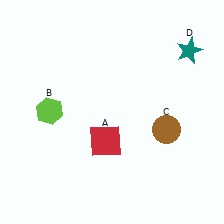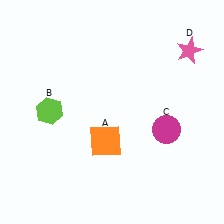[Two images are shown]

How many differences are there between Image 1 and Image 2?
There are 3 differences between the two images.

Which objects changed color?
A changed from red to orange. C changed from brown to magenta. D changed from teal to pink.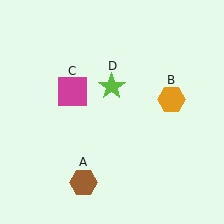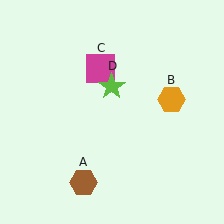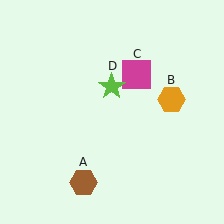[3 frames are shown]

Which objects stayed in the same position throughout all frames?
Brown hexagon (object A) and orange hexagon (object B) and lime star (object D) remained stationary.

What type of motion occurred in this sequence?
The magenta square (object C) rotated clockwise around the center of the scene.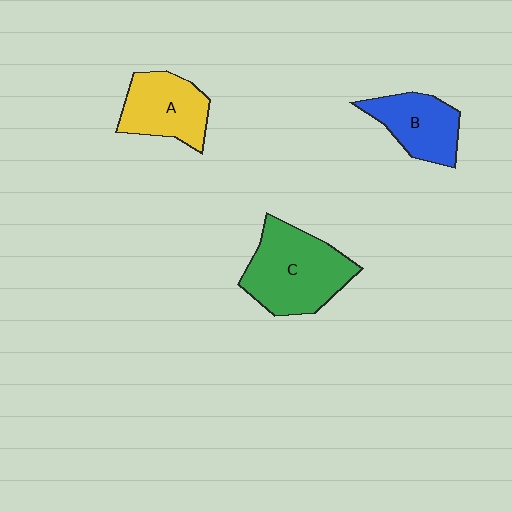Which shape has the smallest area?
Shape B (blue).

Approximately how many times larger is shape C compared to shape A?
Approximately 1.4 times.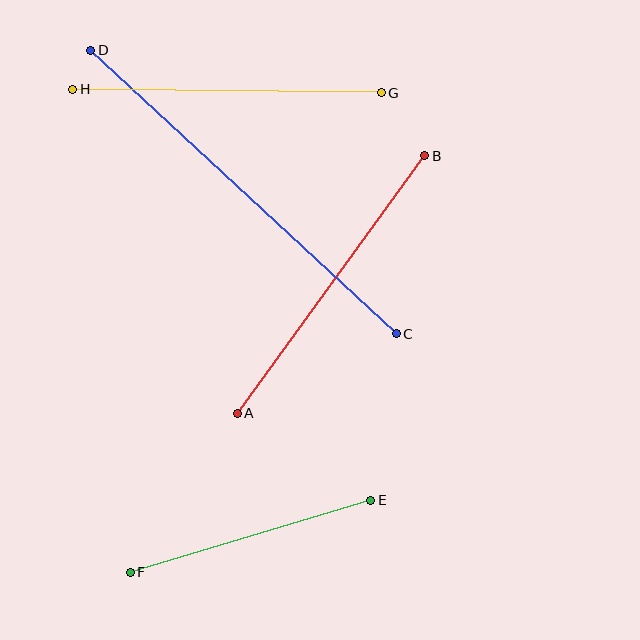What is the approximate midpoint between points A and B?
The midpoint is at approximately (331, 285) pixels.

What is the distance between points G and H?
The distance is approximately 308 pixels.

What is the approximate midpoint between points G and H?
The midpoint is at approximately (227, 91) pixels.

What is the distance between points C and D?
The distance is approximately 417 pixels.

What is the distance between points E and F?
The distance is approximately 251 pixels.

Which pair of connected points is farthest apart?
Points C and D are farthest apart.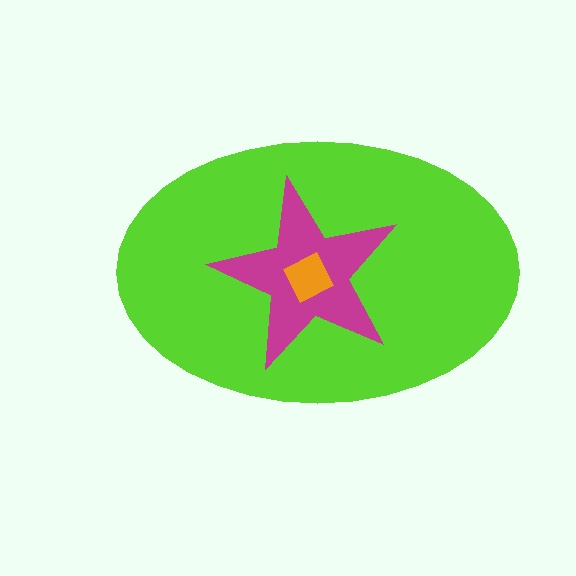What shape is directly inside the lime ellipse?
The magenta star.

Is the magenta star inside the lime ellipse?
Yes.